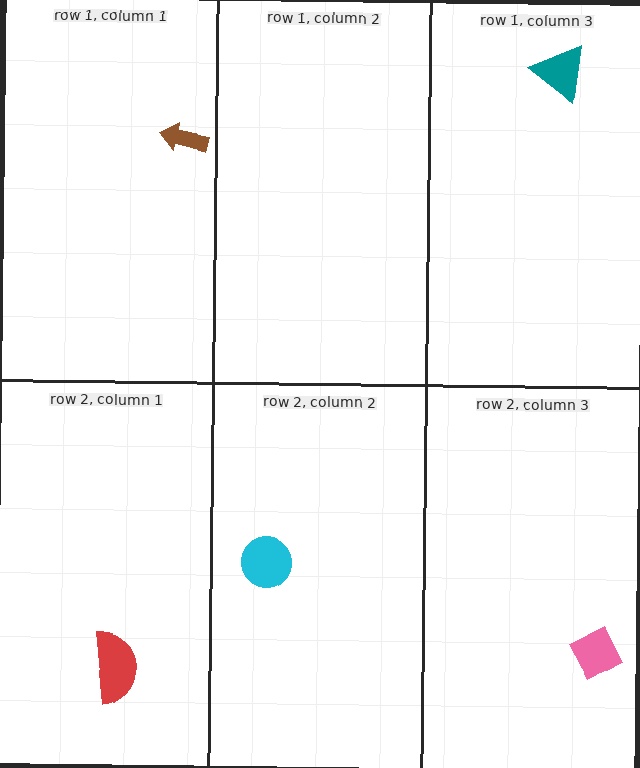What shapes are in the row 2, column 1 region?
The red semicircle.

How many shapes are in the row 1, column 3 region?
1.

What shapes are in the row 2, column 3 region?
The pink diamond.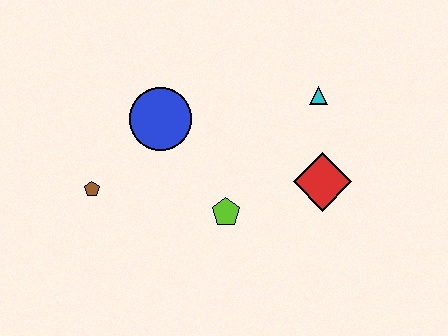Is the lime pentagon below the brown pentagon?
Yes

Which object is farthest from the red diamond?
The brown pentagon is farthest from the red diamond.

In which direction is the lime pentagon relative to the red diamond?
The lime pentagon is to the left of the red diamond.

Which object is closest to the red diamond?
The cyan triangle is closest to the red diamond.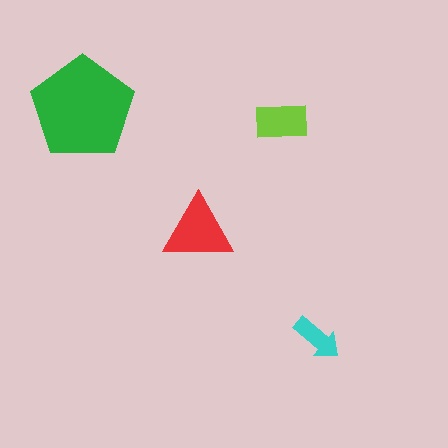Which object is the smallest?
The cyan arrow.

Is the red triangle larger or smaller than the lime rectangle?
Larger.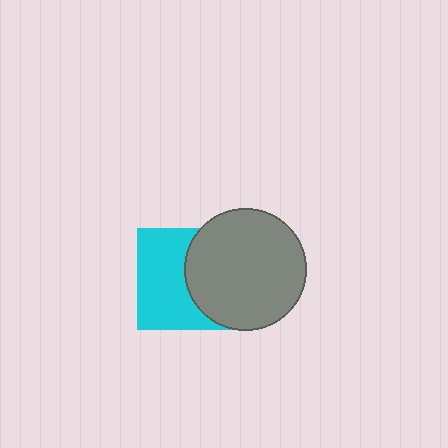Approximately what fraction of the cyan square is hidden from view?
Roughly 45% of the cyan square is hidden behind the gray circle.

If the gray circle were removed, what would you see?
You would see the complete cyan square.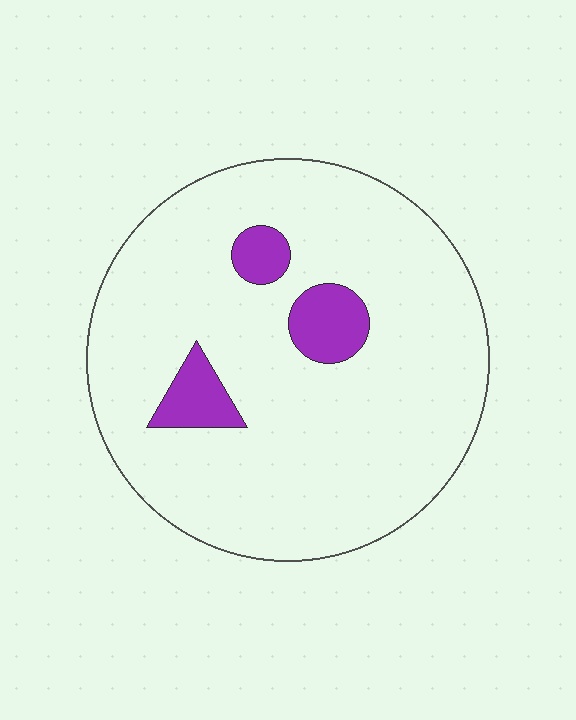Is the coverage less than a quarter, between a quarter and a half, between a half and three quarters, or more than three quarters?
Less than a quarter.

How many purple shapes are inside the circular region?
3.